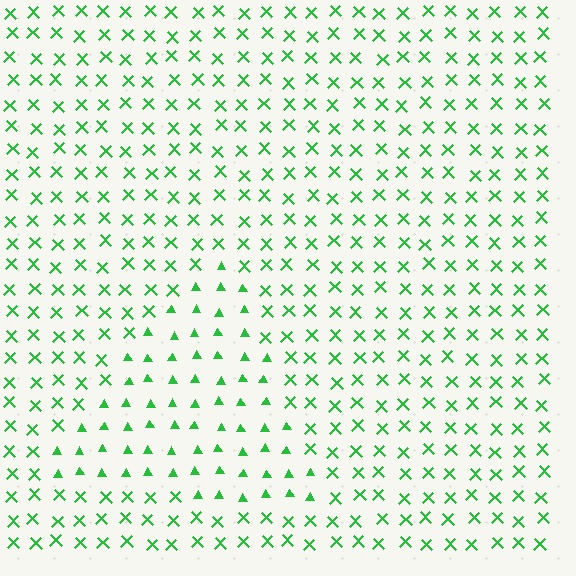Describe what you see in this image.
The image is filled with small green elements arranged in a uniform grid. A triangle-shaped region contains triangles, while the surrounding area contains X marks. The boundary is defined purely by the change in element shape.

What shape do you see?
I see a triangle.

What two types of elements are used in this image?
The image uses triangles inside the triangle region and X marks outside it.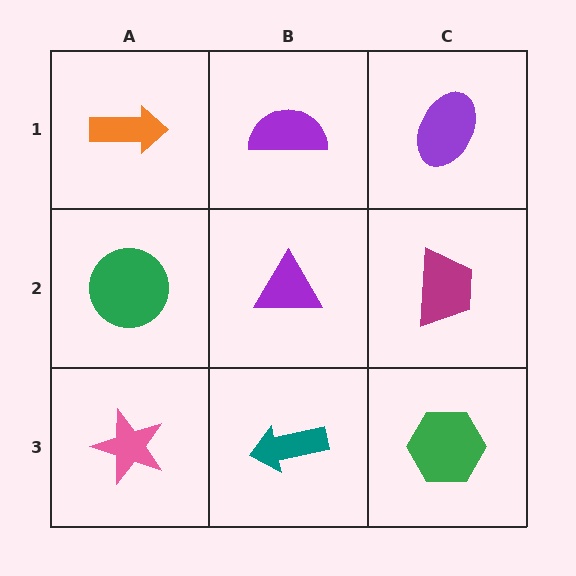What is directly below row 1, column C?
A magenta trapezoid.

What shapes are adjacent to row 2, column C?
A purple ellipse (row 1, column C), a green hexagon (row 3, column C), a purple triangle (row 2, column B).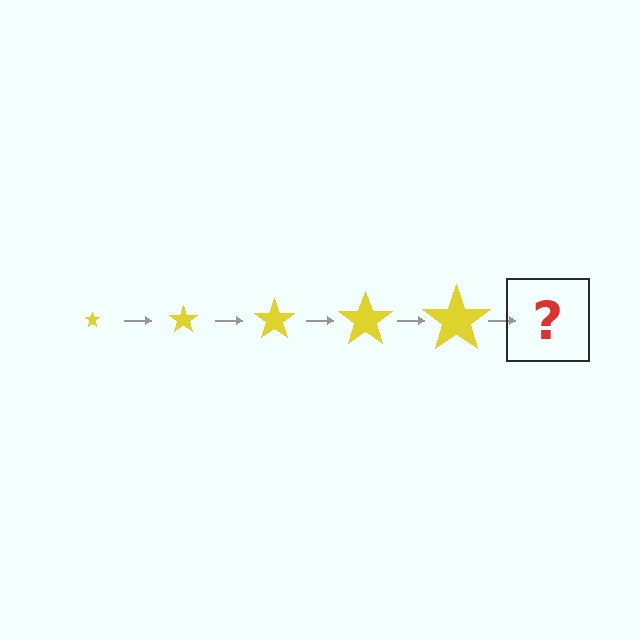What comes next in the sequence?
The next element should be a yellow star, larger than the previous one.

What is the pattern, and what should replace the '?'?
The pattern is that the star gets progressively larger each step. The '?' should be a yellow star, larger than the previous one.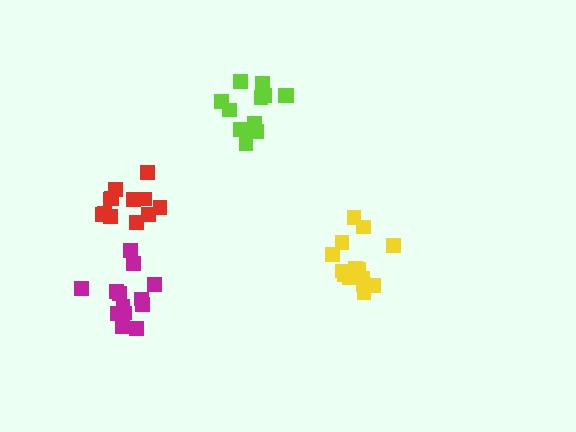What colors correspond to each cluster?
The clusters are colored: magenta, yellow, lime, red.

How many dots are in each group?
Group 1: 13 dots, Group 2: 15 dots, Group 3: 13 dots, Group 4: 12 dots (53 total).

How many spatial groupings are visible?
There are 4 spatial groupings.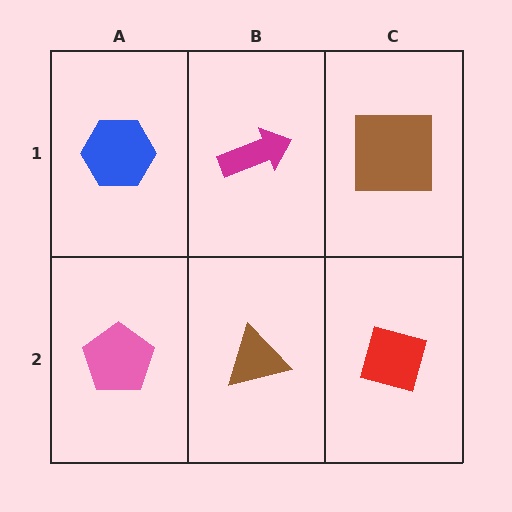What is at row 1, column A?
A blue hexagon.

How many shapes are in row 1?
3 shapes.